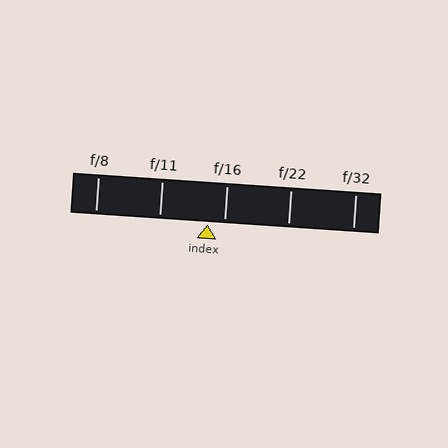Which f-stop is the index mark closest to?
The index mark is closest to f/16.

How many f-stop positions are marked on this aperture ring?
There are 5 f-stop positions marked.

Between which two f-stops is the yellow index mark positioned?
The index mark is between f/11 and f/16.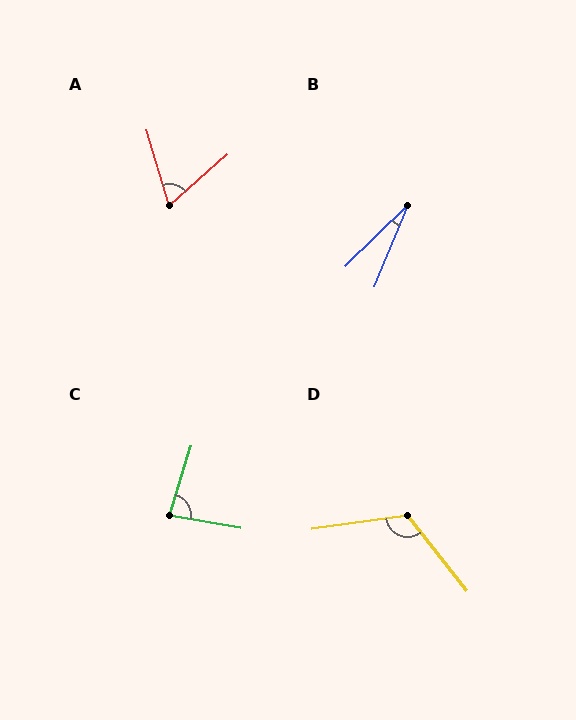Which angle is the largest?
D, at approximately 120 degrees.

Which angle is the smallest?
B, at approximately 23 degrees.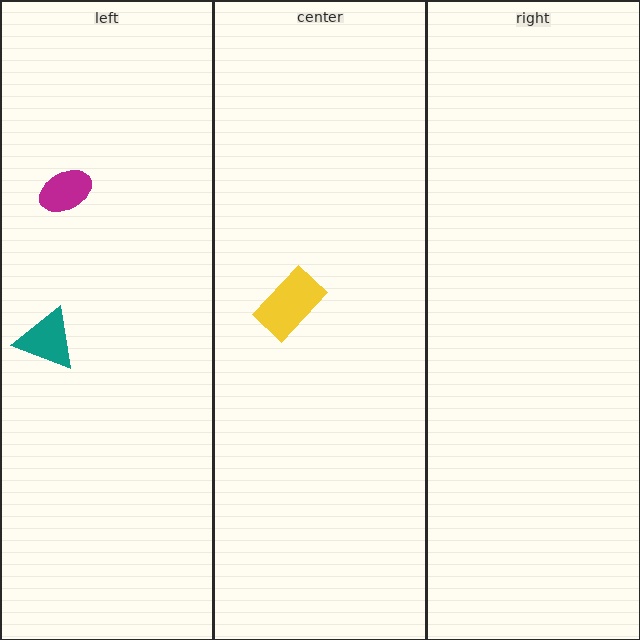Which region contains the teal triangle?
The left region.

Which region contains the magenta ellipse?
The left region.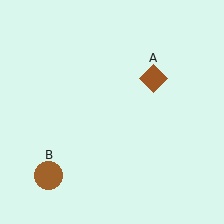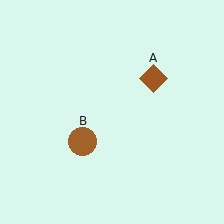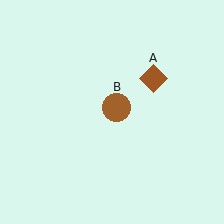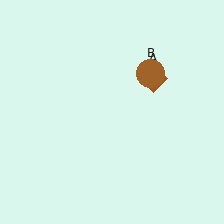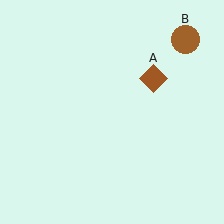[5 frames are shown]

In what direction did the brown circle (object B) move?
The brown circle (object B) moved up and to the right.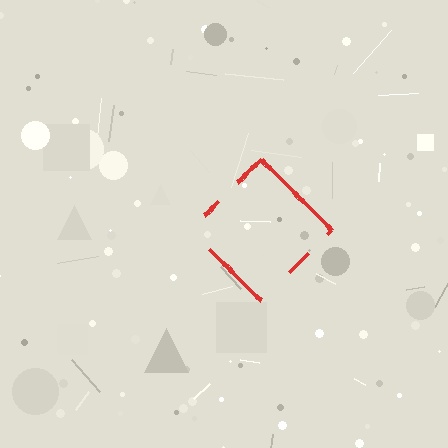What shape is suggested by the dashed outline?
The dashed outline suggests a diamond.